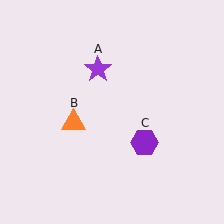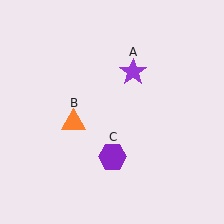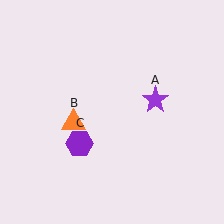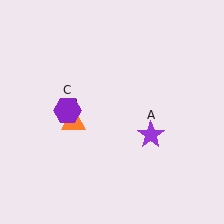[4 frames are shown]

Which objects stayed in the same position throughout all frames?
Orange triangle (object B) remained stationary.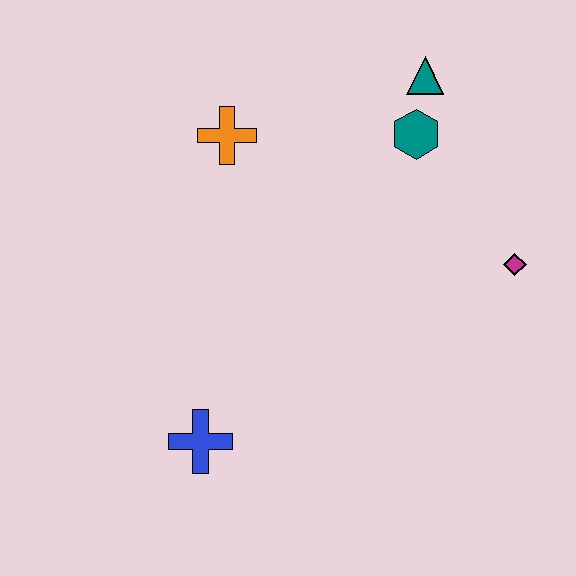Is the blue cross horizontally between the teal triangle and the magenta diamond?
No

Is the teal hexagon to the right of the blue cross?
Yes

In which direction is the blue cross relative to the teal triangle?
The blue cross is below the teal triangle.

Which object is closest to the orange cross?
The teal hexagon is closest to the orange cross.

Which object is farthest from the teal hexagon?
The blue cross is farthest from the teal hexagon.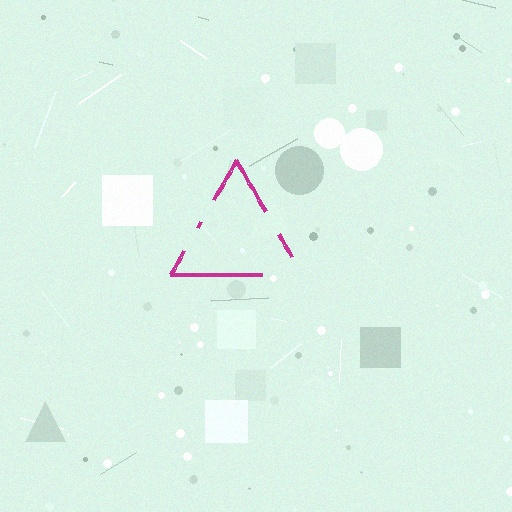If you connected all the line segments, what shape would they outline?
They would outline a triangle.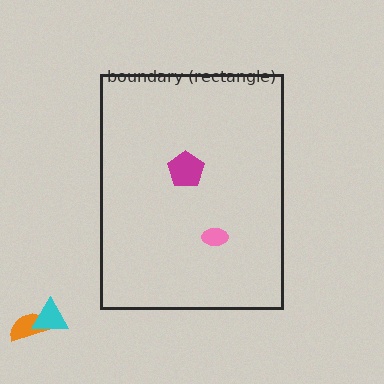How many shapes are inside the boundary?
2 inside, 2 outside.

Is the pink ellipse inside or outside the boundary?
Inside.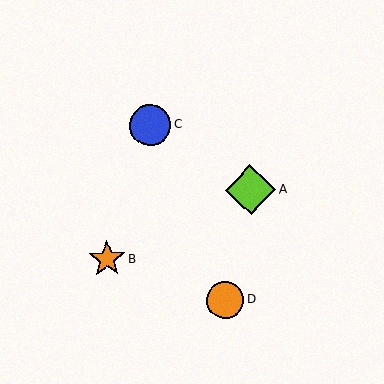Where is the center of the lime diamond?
The center of the lime diamond is at (251, 190).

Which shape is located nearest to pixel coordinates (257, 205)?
The lime diamond (labeled A) at (251, 190) is nearest to that location.